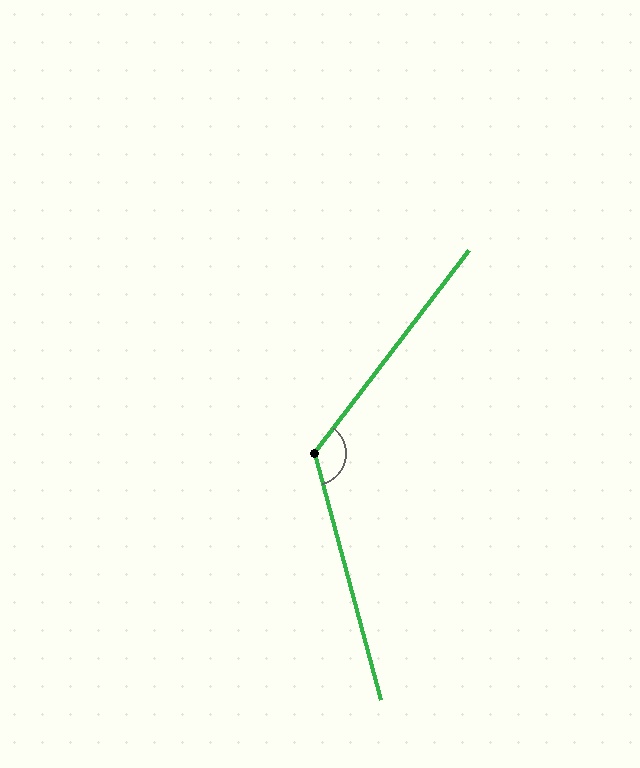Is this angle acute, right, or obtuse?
It is obtuse.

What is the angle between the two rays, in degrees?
Approximately 128 degrees.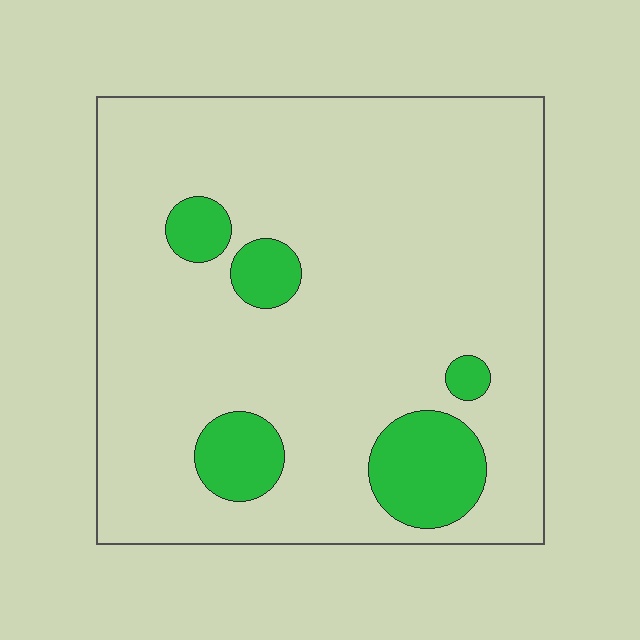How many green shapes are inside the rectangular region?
5.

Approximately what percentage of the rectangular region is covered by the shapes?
Approximately 15%.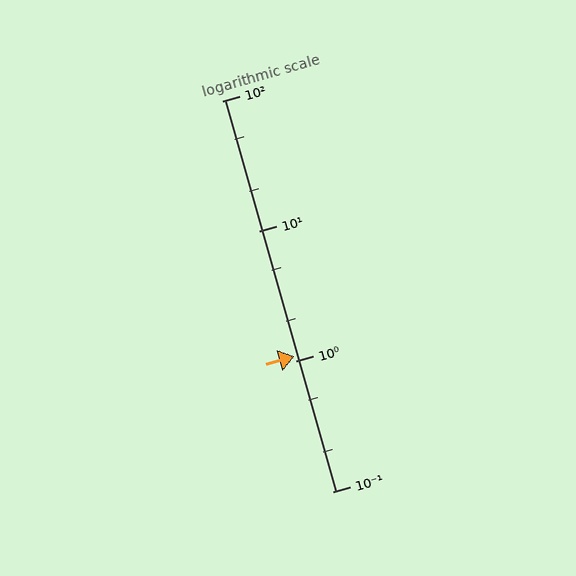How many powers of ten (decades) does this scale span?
The scale spans 3 decades, from 0.1 to 100.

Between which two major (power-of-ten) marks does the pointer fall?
The pointer is between 1 and 10.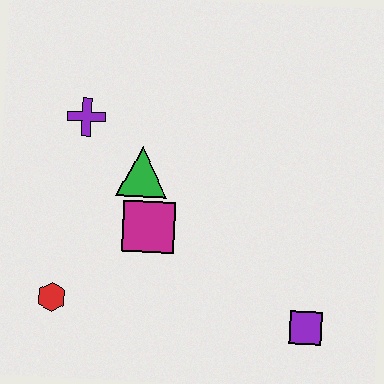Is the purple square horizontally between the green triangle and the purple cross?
No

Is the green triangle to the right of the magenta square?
No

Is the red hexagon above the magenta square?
No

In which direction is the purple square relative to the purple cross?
The purple square is to the right of the purple cross.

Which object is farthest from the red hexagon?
The purple square is farthest from the red hexagon.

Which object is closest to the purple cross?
The green triangle is closest to the purple cross.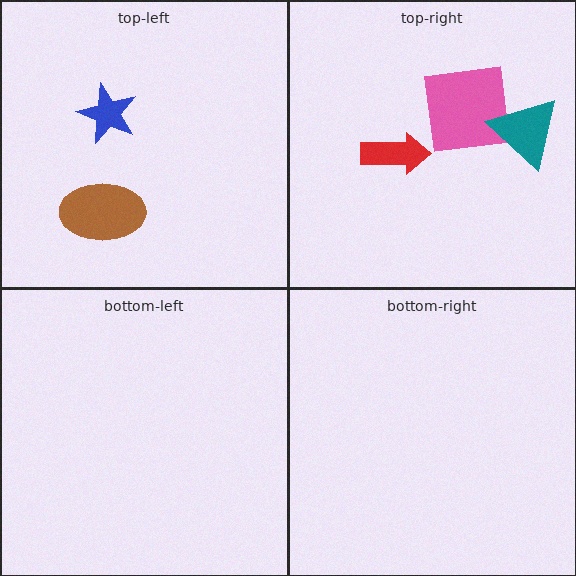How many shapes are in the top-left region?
2.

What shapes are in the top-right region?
The pink square, the teal triangle, the red arrow.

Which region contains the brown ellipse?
The top-left region.